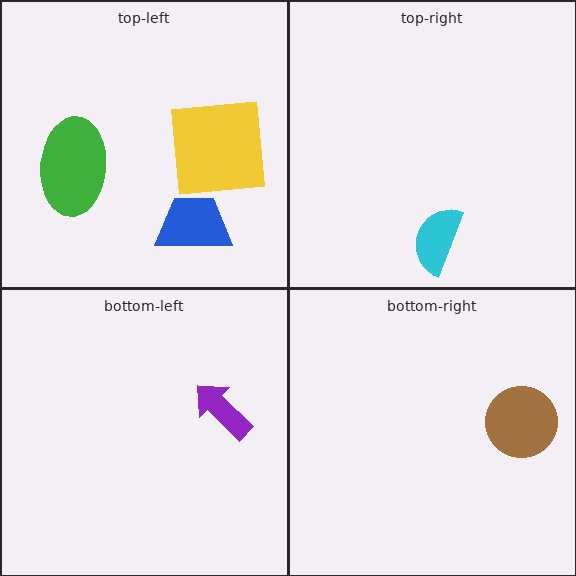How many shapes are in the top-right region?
1.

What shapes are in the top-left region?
The yellow square, the green ellipse, the blue trapezoid.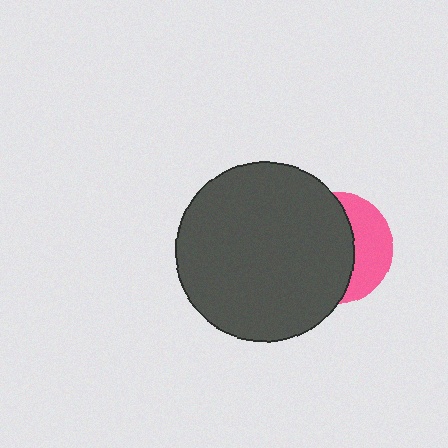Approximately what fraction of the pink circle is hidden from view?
Roughly 63% of the pink circle is hidden behind the dark gray circle.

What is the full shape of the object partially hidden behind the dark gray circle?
The partially hidden object is a pink circle.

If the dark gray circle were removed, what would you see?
You would see the complete pink circle.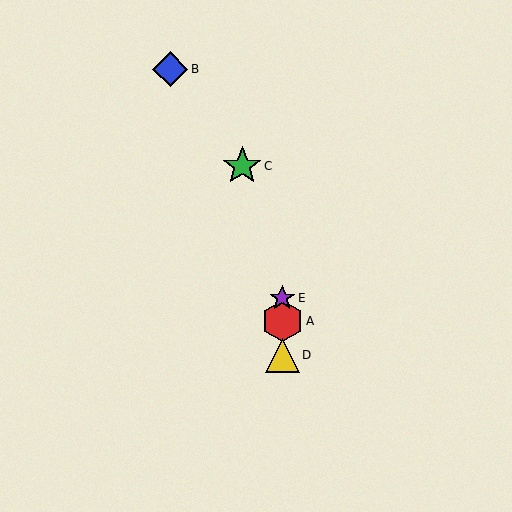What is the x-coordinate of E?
Object E is at x≈282.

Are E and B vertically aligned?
No, E is at x≈282 and B is at x≈170.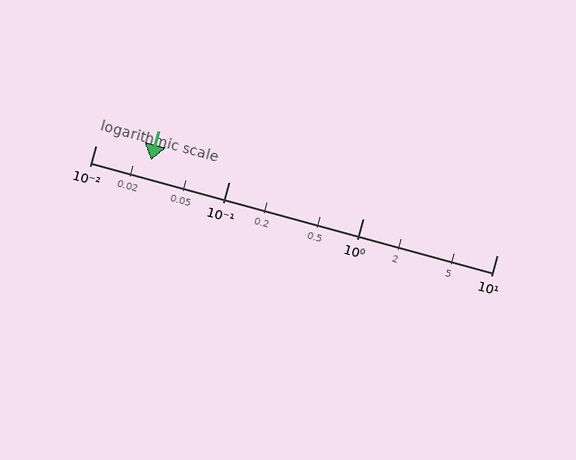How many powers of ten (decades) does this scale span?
The scale spans 3 decades, from 0.01 to 10.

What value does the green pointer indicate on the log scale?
The pointer indicates approximately 0.026.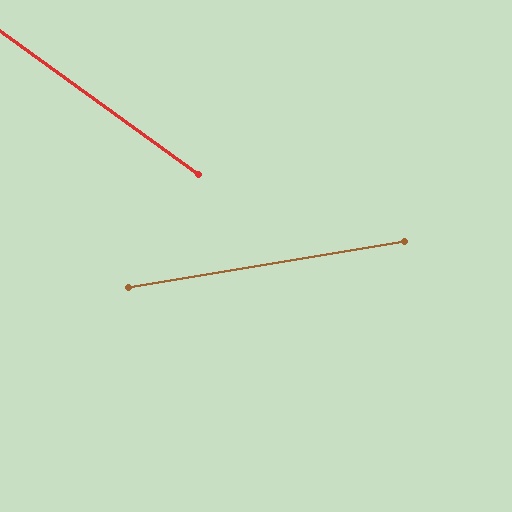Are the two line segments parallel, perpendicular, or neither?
Neither parallel nor perpendicular — they differ by about 45°.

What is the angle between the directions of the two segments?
Approximately 45 degrees.